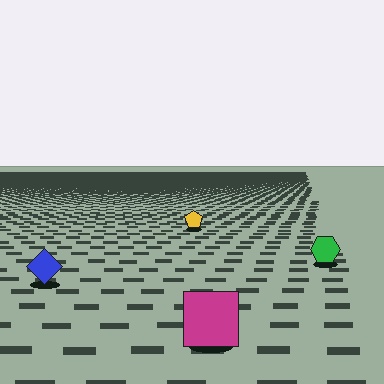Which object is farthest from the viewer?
The yellow pentagon is farthest from the viewer. It appears smaller and the ground texture around it is denser.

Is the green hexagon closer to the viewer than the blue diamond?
No. The blue diamond is closer — you can tell from the texture gradient: the ground texture is coarser near it.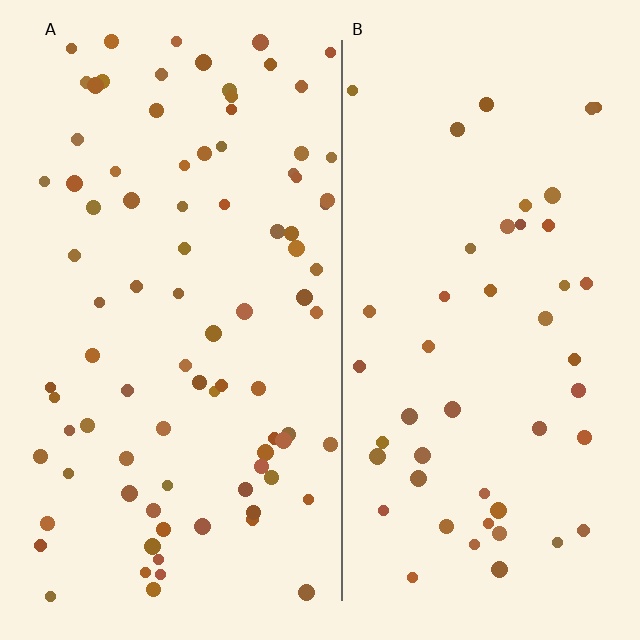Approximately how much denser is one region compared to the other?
Approximately 1.8× — region A over region B.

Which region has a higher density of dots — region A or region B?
A (the left).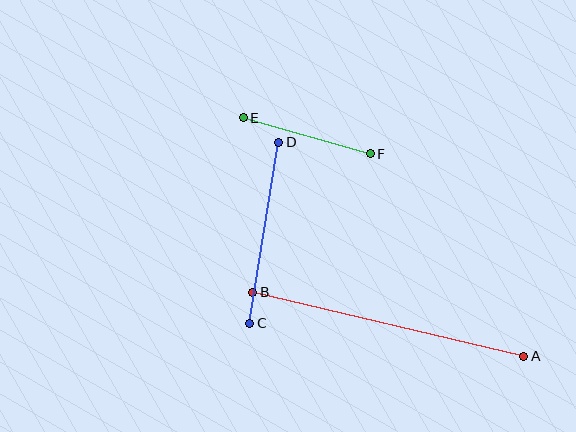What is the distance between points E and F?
The distance is approximately 132 pixels.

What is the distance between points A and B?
The distance is approximately 279 pixels.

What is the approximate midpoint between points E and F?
The midpoint is at approximately (307, 136) pixels.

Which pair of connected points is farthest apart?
Points A and B are farthest apart.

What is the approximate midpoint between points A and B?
The midpoint is at approximately (388, 324) pixels.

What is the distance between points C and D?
The distance is approximately 183 pixels.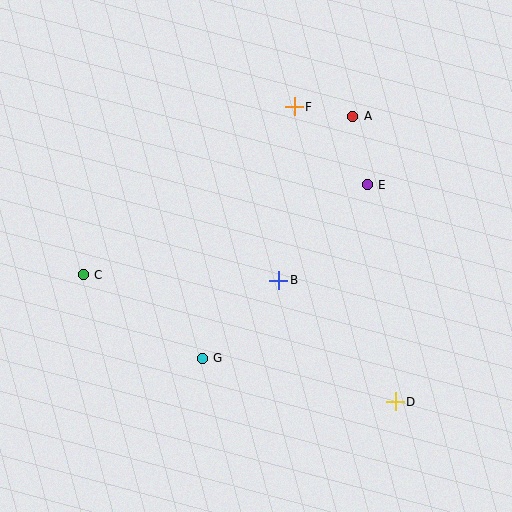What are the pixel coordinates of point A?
Point A is at (353, 116).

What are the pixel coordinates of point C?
Point C is at (83, 275).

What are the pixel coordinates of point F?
Point F is at (294, 107).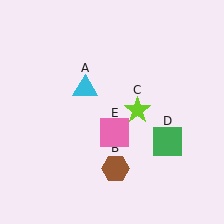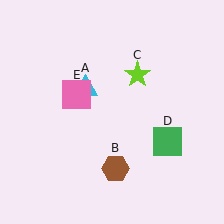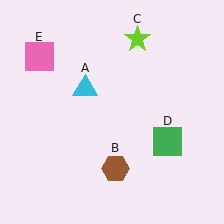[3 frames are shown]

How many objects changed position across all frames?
2 objects changed position: lime star (object C), pink square (object E).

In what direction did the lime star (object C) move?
The lime star (object C) moved up.